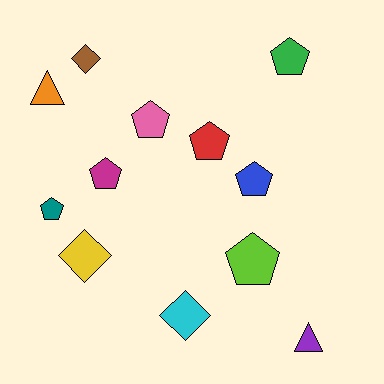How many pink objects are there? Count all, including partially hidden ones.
There is 1 pink object.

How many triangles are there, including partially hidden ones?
There are 2 triangles.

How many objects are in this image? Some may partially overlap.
There are 12 objects.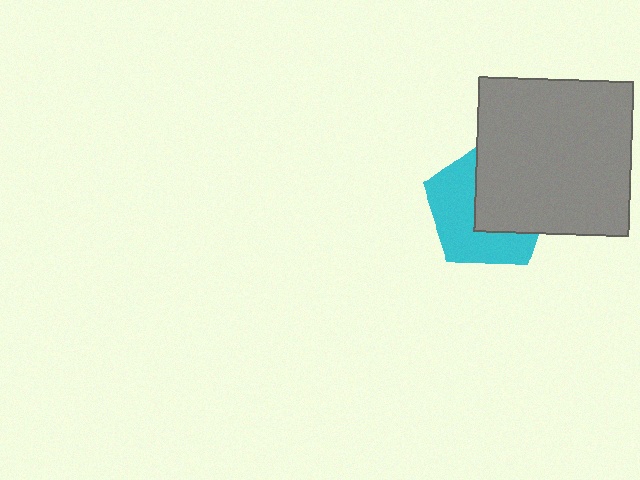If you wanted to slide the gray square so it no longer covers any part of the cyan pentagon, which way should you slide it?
Slide it toward the upper-right — that is the most direct way to separate the two shapes.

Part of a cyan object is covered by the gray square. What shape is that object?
It is a pentagon.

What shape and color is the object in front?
The object in front is a gray square.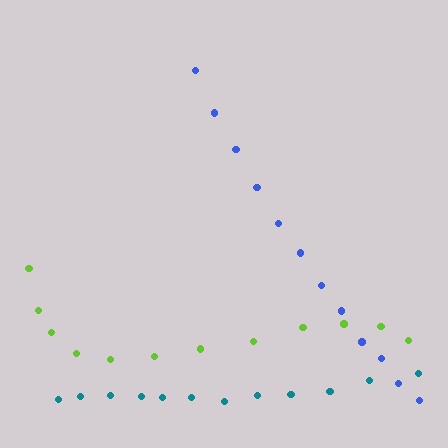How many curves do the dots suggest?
There are 3 distinct paths.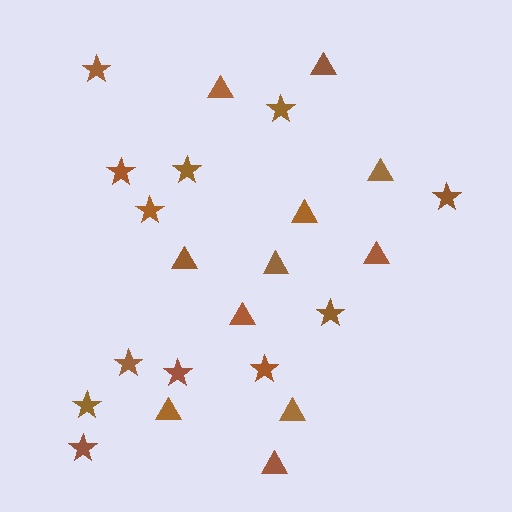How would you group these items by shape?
There are 2 groups: one group of triangles (11) and one group of stars (12).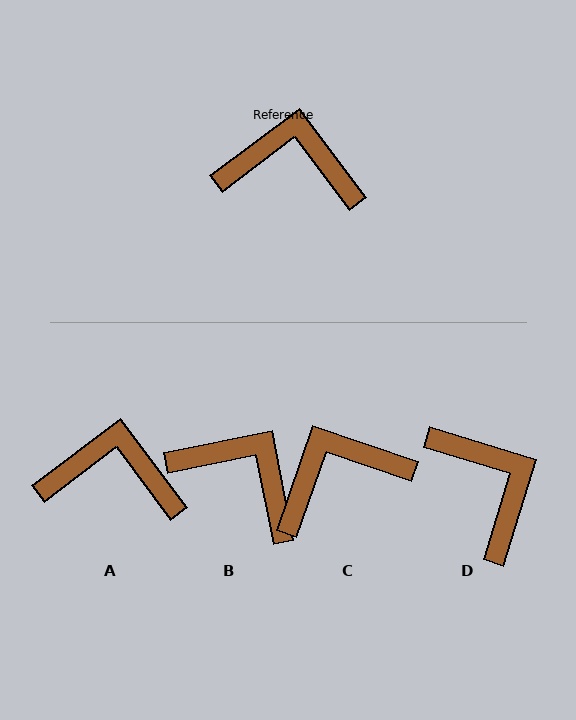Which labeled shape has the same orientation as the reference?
A.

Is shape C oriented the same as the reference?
No, it is off by about 34 degrees.